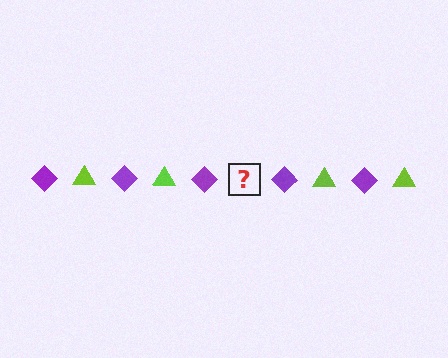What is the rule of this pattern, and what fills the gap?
The rule is that the pattern alternates between purple diamond and lime triangle. The gap should be filled with a lime triangle.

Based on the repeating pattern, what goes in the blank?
The blank should be a lime triangle.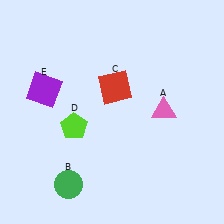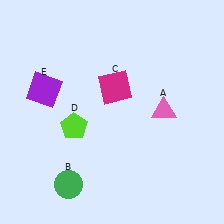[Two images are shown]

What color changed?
The square (C) changed from red in Image 1 to magenta in Image 2.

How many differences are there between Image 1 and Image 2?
There is 1 difference between the two images.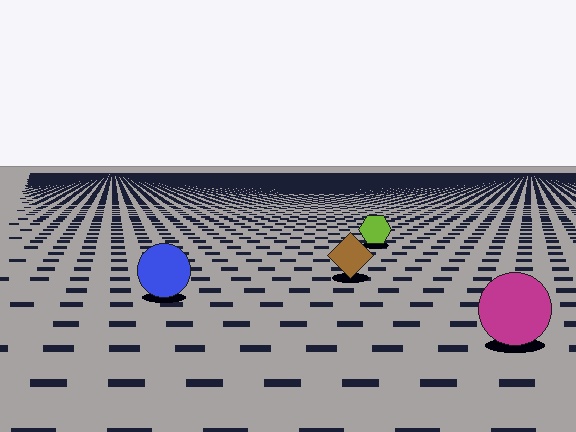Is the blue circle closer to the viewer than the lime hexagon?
Yes. The blue circle is closer — you can tell from the texture gradient: the ground texture is coarser near it.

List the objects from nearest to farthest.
From nearest to farthest: the magenta circle, the blue circle, the brown diamond, the lime hexagon.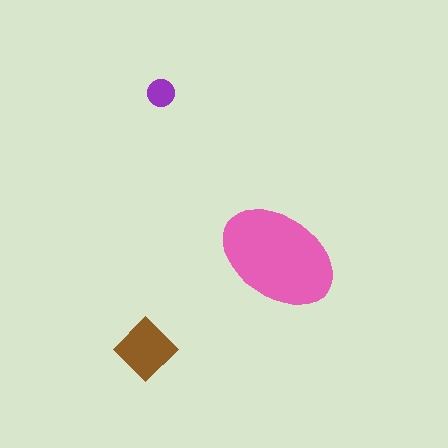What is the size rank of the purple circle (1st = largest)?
3rd.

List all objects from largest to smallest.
The pink ellipse, the brown diamond, the purple circle.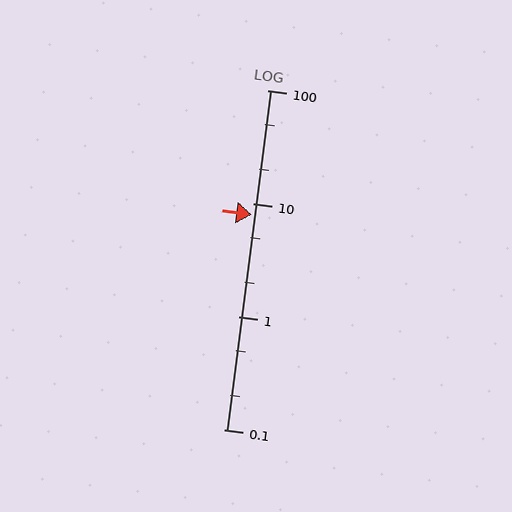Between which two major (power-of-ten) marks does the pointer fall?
The pointer is between 1 and 10.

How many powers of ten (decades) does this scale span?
The scale spans 3 decades, from 0.1 to 100.